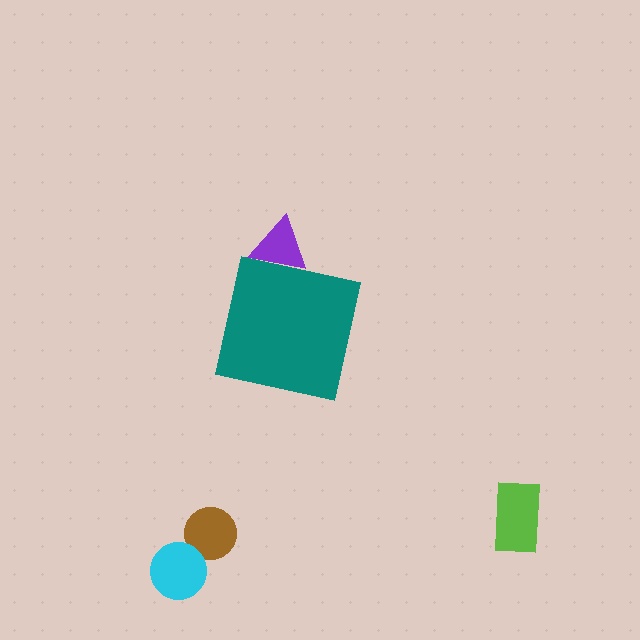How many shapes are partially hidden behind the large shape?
1 shape is partially hidden.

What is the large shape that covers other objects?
A teal square.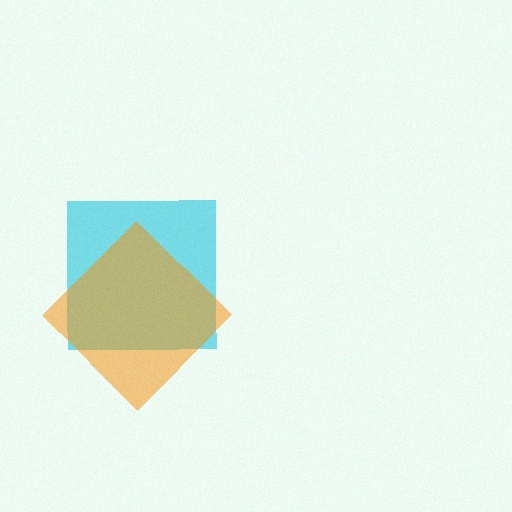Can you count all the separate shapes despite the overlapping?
Yes, there are 2 separate shapes.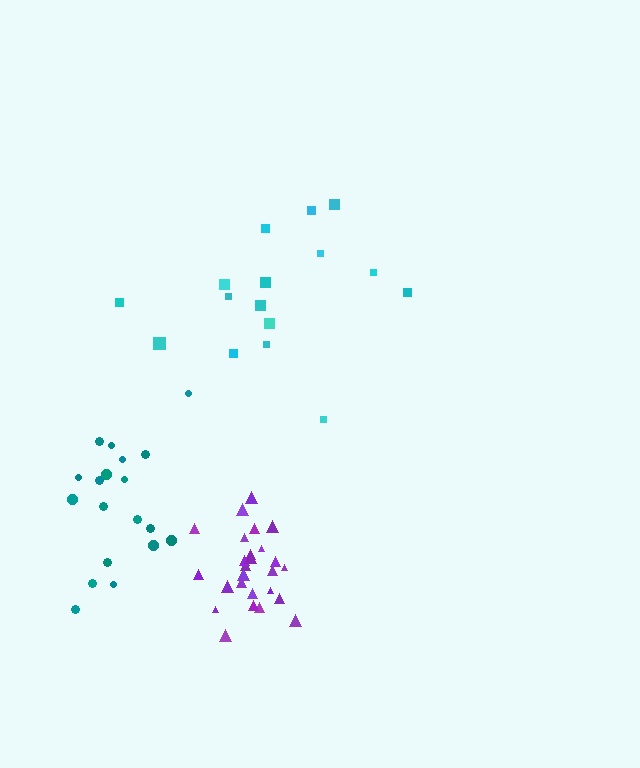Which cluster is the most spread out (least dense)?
Cyan.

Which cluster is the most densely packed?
Purple.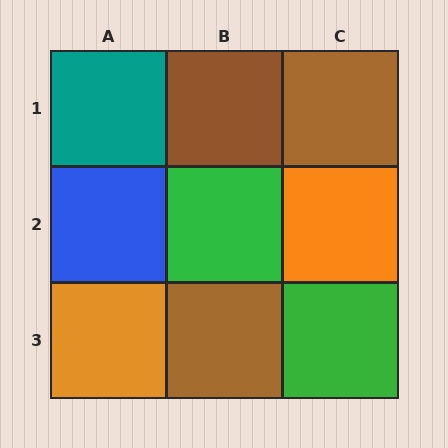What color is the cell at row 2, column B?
Green.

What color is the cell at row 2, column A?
Blue.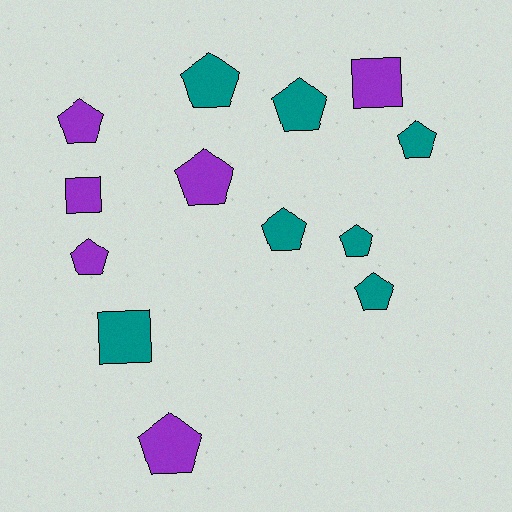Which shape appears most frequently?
Pentagon, with 10 objects.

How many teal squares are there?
There is 1 teal square.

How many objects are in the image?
There are 13 objects.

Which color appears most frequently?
Teal, with 7 objects.